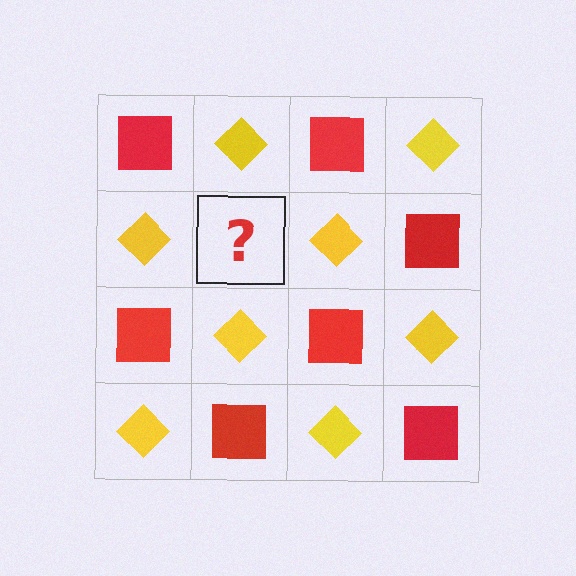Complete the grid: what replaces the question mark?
The question mark should be replaced with a red square.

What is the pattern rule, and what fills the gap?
The rule is that it alternates red square and yellow diamond in a checkerboard pattern. The gap should be filled with a red square.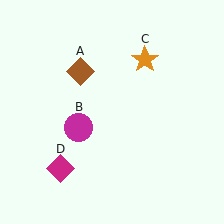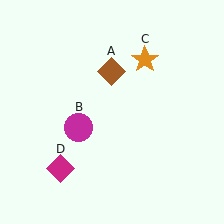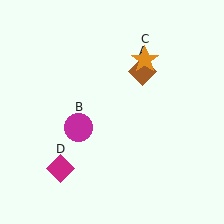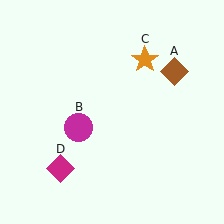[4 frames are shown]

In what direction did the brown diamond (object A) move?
The brown diamond (object A) moved right.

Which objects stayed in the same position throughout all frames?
Magenta circle (object B) and orange star (object C) and magenta diamond (object D) remained stationary.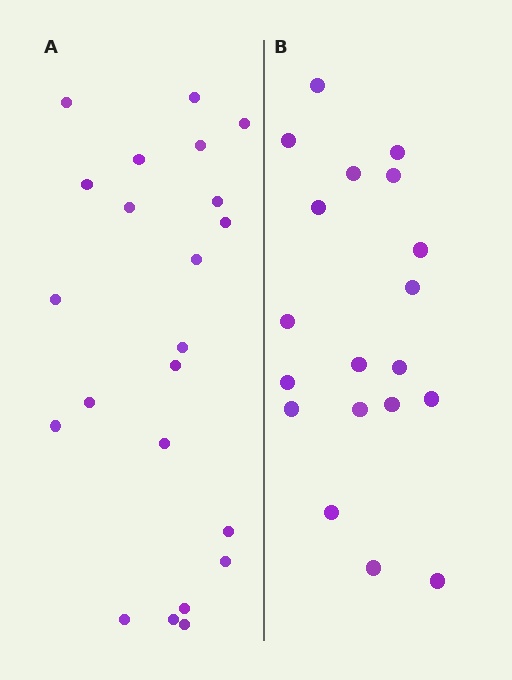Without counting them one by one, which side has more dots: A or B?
Region A (the left region) has more dots.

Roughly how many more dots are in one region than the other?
Region A has just a few more — roughly 2 or 3 more dots than region B.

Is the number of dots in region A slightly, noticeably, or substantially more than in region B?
Region A has only slightly more — the two regions are fairly close. The ratio is roughly 1.2 to 1.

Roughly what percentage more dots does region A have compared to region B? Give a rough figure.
About 15% more.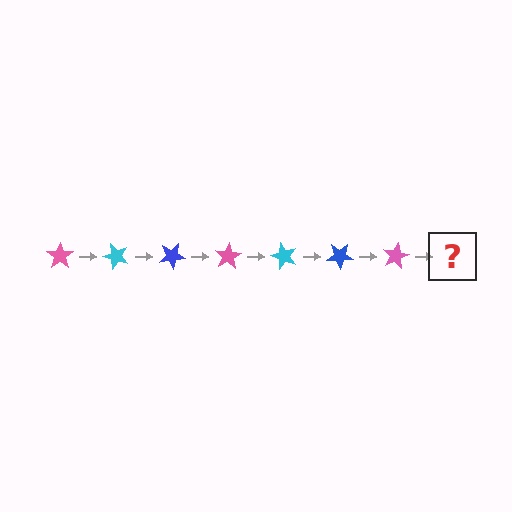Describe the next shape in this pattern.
It should be a cyan star, rotated 350 degrees from the start.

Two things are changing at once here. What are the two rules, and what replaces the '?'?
The two rules are that it rotates 50 degrees each step and the color cycles through pink, cyan, and blue. The '?' should be a cyan star, rotated 350 degrees from the start.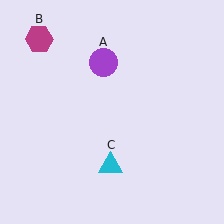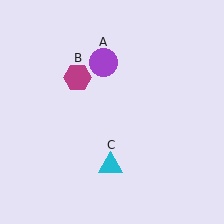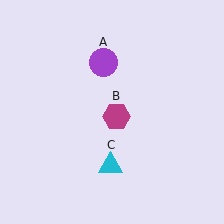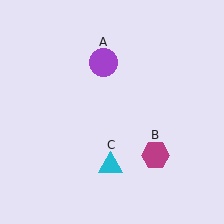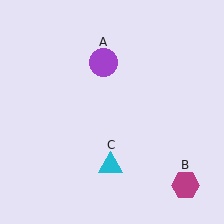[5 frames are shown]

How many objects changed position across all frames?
1 object changed position: magenta hexagon (object B).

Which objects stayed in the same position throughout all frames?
Purple circle (object A) and cyan triangle (object C) remained stationary.